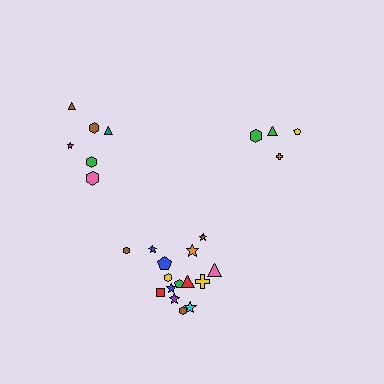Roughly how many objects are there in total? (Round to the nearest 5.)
Roughly 25 objects in total.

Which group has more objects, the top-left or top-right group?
The top-left group.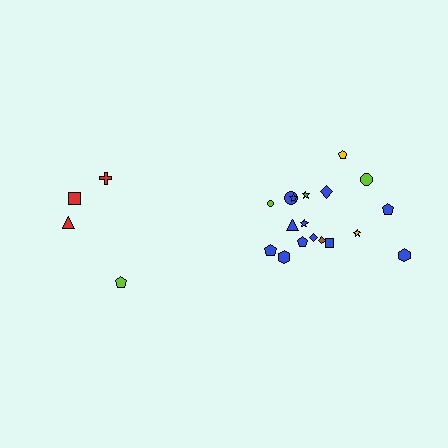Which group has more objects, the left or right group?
The right group.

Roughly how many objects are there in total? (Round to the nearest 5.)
Roughly 20 objects in total.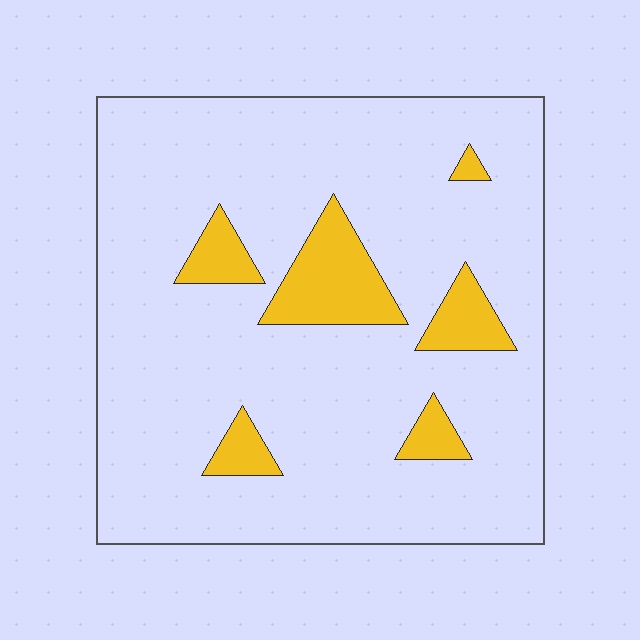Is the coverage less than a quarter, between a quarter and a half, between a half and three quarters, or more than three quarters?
Less than a quarter.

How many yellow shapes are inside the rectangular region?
6.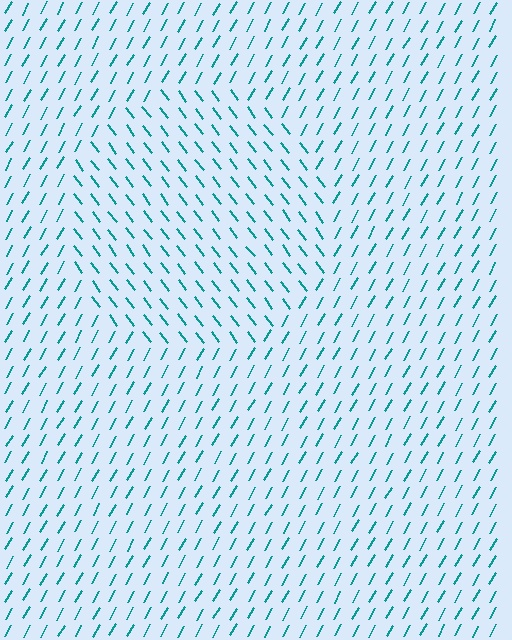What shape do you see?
I see a circle.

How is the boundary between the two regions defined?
The boundary is defined purely by a change in line orientation (approximately 66 degrees difference). All lines are the same color and thickness.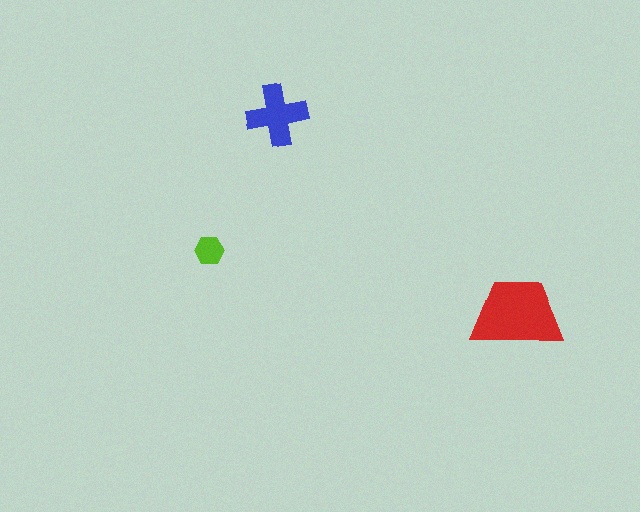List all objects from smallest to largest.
The lime hexagon, the blue cross, the red trapezoid.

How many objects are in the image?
There are 3 objects in the image.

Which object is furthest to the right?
The red trapezoid is rightmost.